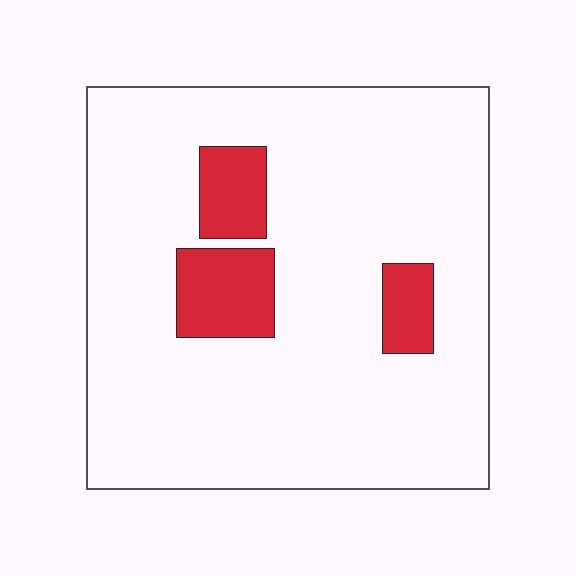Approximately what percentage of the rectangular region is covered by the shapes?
Approximately 10%.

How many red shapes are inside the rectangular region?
3.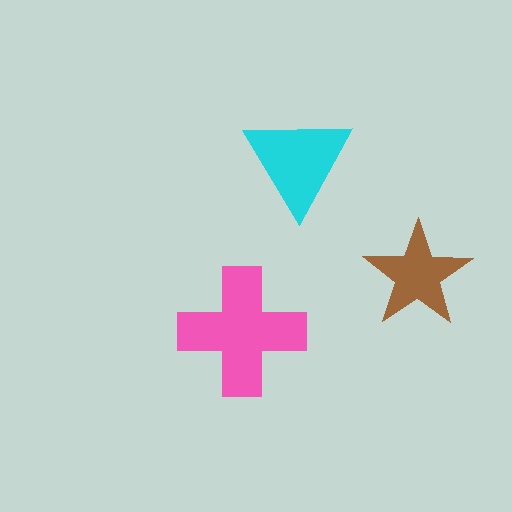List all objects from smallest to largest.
The brown star, the cyan triangle, the pink cross.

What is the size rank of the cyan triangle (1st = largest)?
2nd.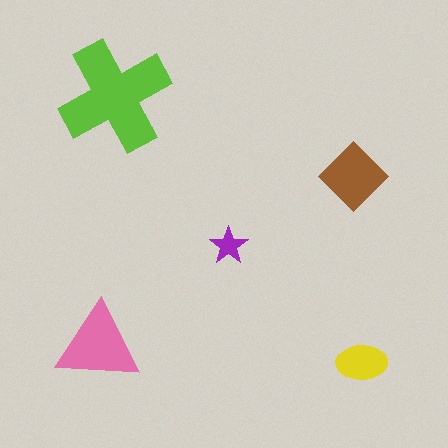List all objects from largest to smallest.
The lime cross, the pink triangle, the brown diamond, the yellow ellipse, the purple star.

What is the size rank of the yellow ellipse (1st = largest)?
4th.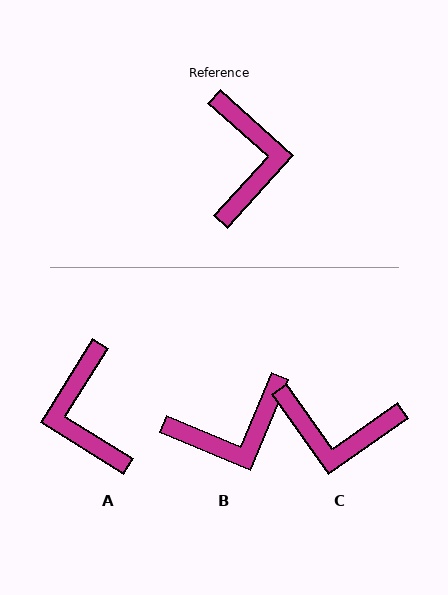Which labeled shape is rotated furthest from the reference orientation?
A, about 170 degrees away.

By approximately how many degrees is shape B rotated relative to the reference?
Approximately 71 degrees clockwise.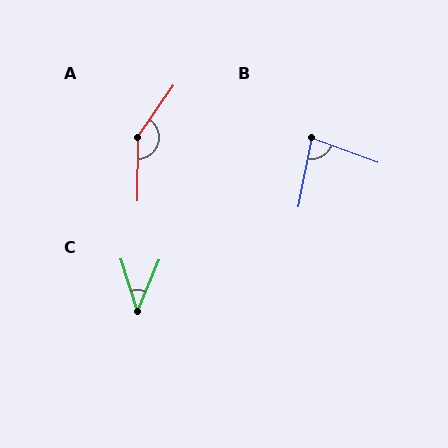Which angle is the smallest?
C, at approximately 40 degrees.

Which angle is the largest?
A, at approximately 146 degrees.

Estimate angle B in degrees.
Approximately 81 degrees.